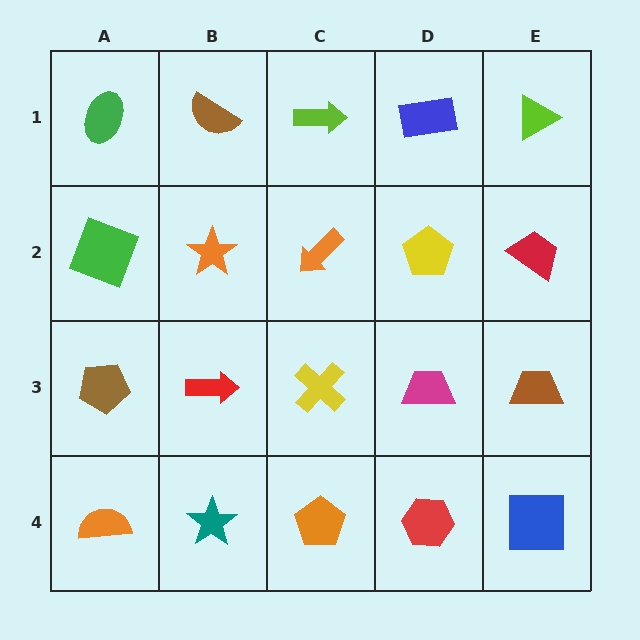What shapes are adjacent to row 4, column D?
A magenta trapezoid (row 3, column D), an orange pentagon (row 4, column C), a blue square (row 4, column E).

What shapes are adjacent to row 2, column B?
A brown semicircle (row 1, column B), a red arrow (row 3, column B), a green square (row 2, column A), an orange arrow (row 2, column C).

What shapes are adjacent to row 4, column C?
A yellow cross (row 3, column C), a teal star (row 4, column B), a red hexagon (row 4, column D).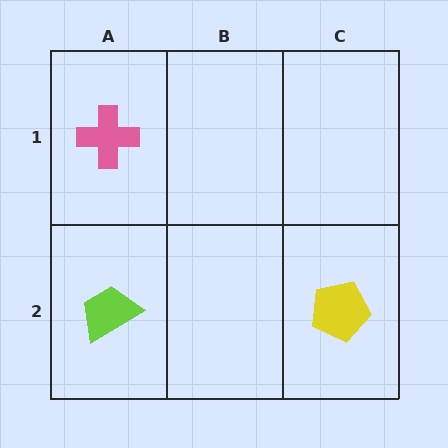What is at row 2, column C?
A yellow pentagon.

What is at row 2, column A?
A lime trapezoid.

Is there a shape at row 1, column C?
No, that cell is empty.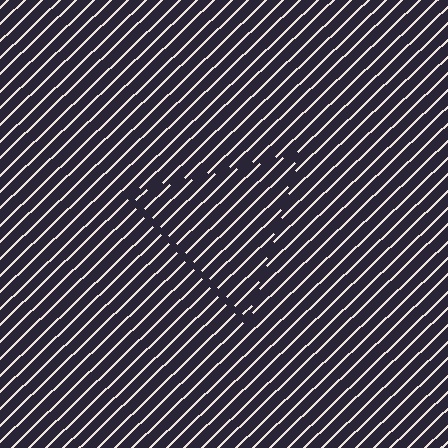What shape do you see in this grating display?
An illusory triangle. The interior of the shape contains the same grating, shifted by half a period — the contour is defined by the phase discontinuity where line-ends from the inner and outer gratings abut.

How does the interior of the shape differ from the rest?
The interior of the shape contains the same grating, shifted by half a period — the contour is defined by the phase discontinuity where line-ends from the inner and outer gratings abut.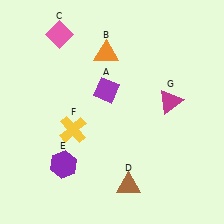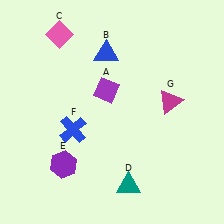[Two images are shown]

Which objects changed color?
B changed from orange to blue. D changed from brown to teal. F changed from yellow to blue.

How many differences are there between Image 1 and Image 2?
There are 3 differences between the two images.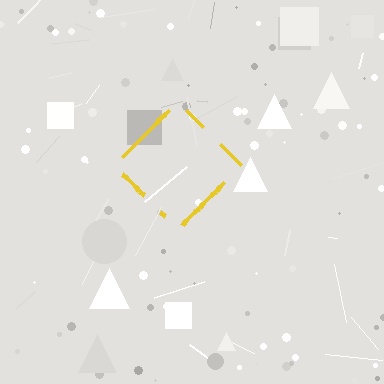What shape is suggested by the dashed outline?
The dashed outline suggests a diamond.